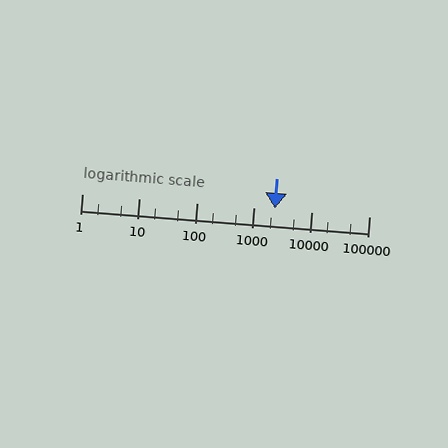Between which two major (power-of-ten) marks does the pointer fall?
The pointer is between 1000 and 10000.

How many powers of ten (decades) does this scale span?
The scale spans 5 decades, from 1 to 100000.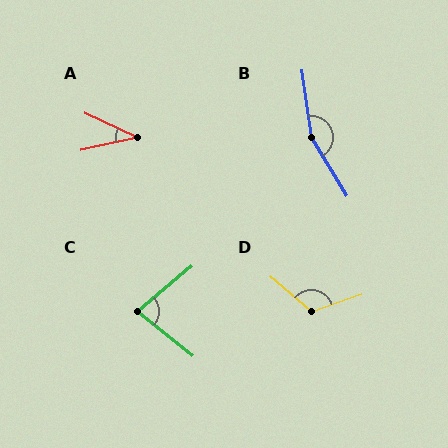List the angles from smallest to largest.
A (37°), C (78°), D (120°), B (157°).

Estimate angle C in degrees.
Approximately 78 degrees.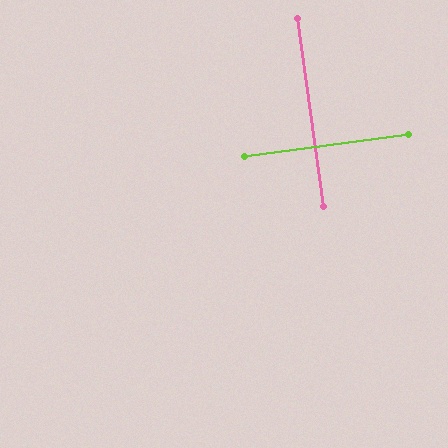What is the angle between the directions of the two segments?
Approximately 90 degrees.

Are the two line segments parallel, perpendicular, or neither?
Perpendicular — they meet at approximately 90°.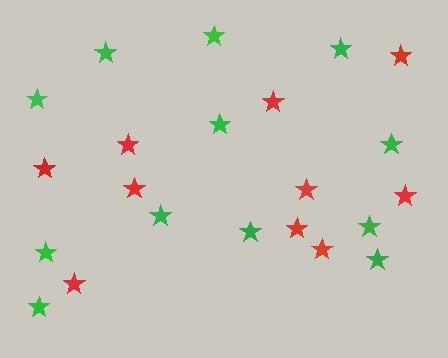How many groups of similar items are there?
There are 2 groups: one group of red stars (10) and one group of green stars (12).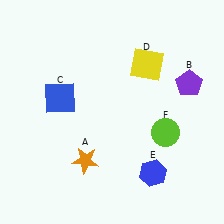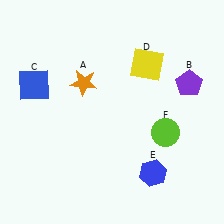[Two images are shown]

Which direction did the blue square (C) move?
The blue square (C) moved left.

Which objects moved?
The objects that moved are: the orange star (A), the blue square (C).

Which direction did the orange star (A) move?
The orange star (A) moved up.